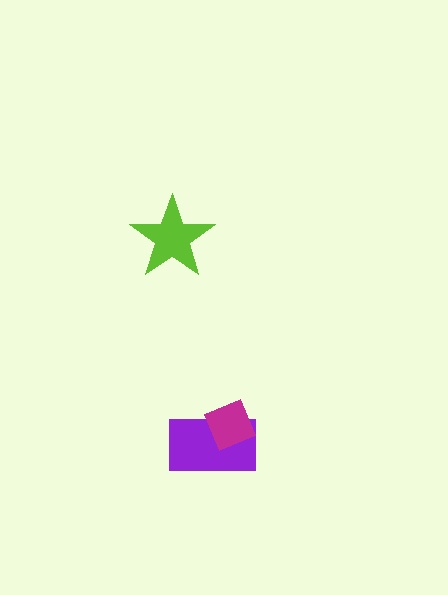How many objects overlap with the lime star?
0 objects overlap with the lime star.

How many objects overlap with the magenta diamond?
1 object overlaps with the magenta diamond.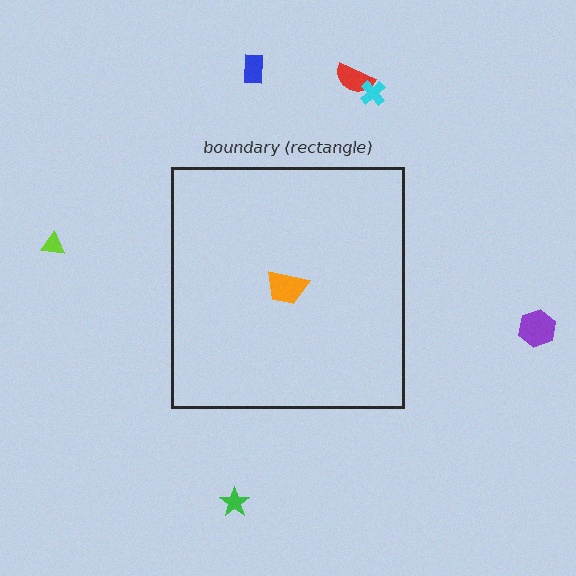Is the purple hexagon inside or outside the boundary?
Outside.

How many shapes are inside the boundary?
1 inside, 6 outside.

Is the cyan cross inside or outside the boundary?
Outside.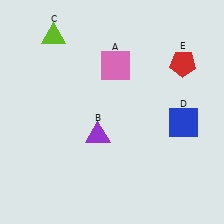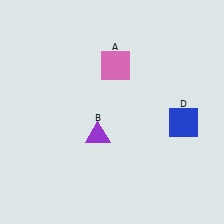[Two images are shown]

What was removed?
The red pentagon (E), the lime triangle (C) were removed in Image 2.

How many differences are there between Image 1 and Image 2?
There are 2 differences between the two images.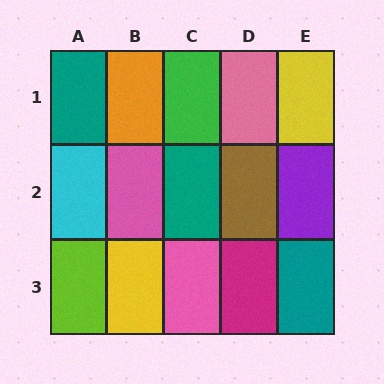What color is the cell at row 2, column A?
Cyan.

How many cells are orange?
1 cell is orange.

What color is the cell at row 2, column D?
Brown.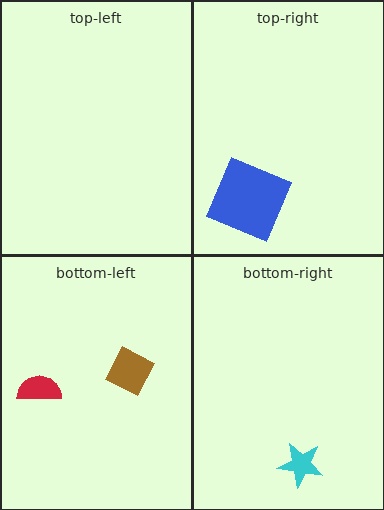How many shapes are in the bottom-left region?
2.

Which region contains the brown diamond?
The bottom-left region.